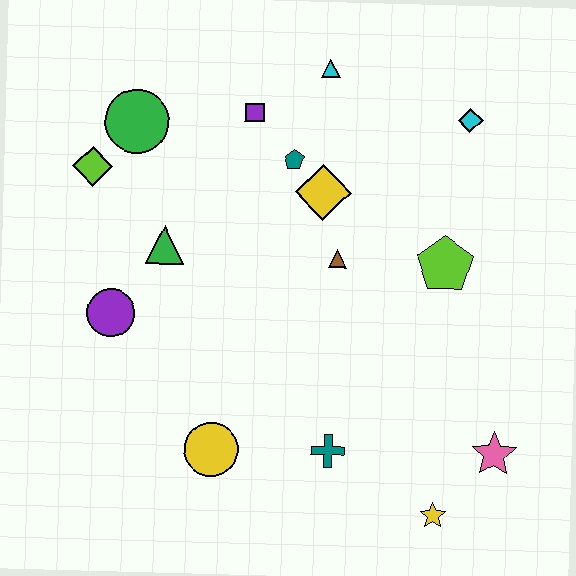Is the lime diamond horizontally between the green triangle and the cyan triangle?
No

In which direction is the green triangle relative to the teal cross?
The green triangle is above the teal cross.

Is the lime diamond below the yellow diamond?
No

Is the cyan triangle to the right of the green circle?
Yes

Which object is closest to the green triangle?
The purple circle is closest to the green triangle.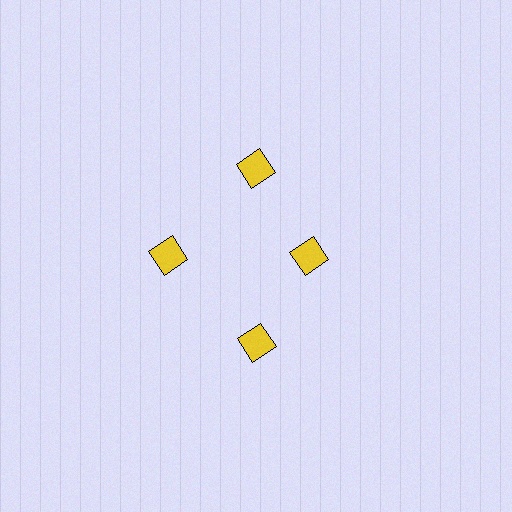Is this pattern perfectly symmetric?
No. The 4 yellow squares are arranged in a ring, but one element near the 3 o'clock position is pulled inward toward the center, breaking the 4-fold rotational symmetry.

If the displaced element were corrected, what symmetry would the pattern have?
It would have 4-fold rotational symmetry — the pattern would map onto itself every 90 degrees.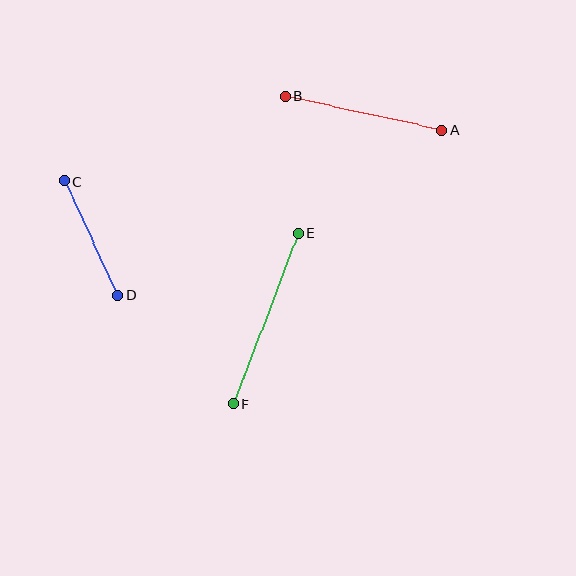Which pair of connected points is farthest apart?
Points E and F are farthest apart.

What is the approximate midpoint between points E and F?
The midpoint is at approximately (265, 319) pixels.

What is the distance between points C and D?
The distance is approximately 126 pixels.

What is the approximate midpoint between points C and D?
The midpoint is at approximately (91, 238) pixels.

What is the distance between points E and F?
The distance is approximately 182 pixels.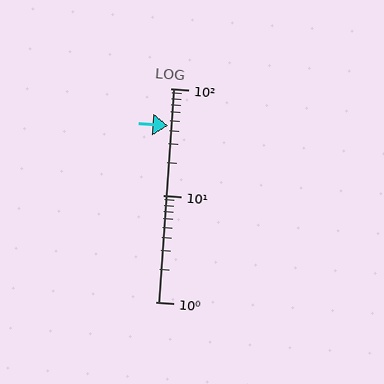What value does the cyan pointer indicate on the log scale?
The pointer indicates approximately 45.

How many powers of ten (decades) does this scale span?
The scale spans 2 decades, from 1 to 100.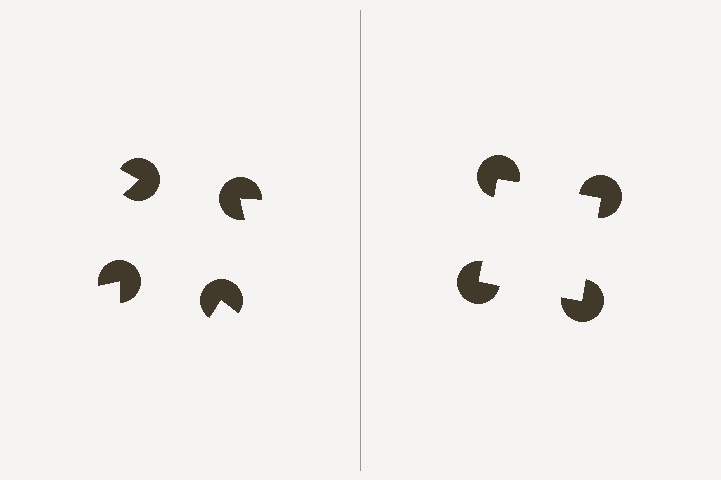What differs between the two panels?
The pac-man discs are positioned identically on both sides; only the wedge orientations differ. On the right they align to a square; on the left they are misaligned.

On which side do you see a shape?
An illusory square appears on the right side. On the left side the wedge cuts are rotated, so no coherent shape forms.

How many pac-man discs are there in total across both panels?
8 — 4 on each side.